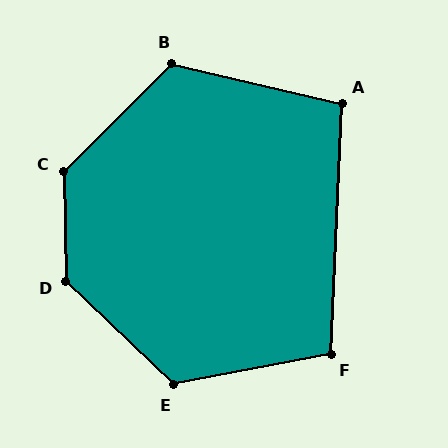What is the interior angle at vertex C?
Approximately 134 degrees (obtuse).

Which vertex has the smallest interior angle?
A, at approximately 101 degrees.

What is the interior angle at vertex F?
Approximately 103 degrees (obtuse).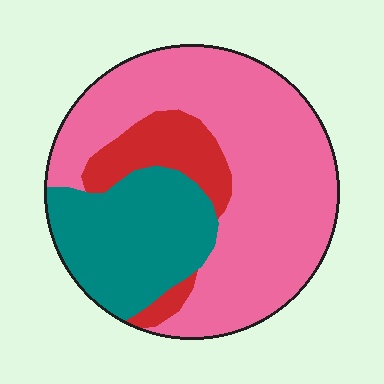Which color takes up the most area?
Pink, at roughly 60%.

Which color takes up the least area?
Red, at roughly 15%.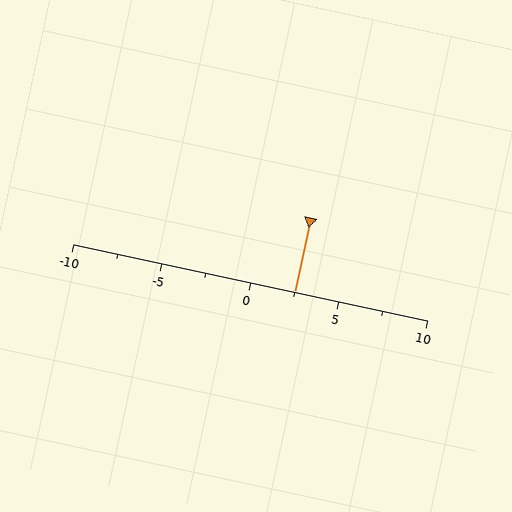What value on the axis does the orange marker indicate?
The marker indicates approximately 2.5.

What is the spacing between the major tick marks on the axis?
The major ticks are spaced 5 apart.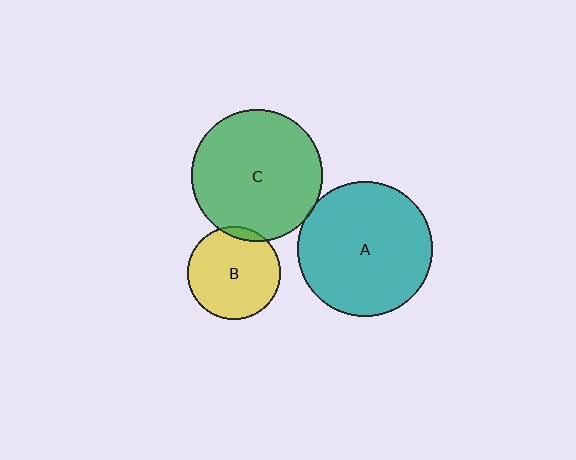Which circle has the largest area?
Circle A (teal).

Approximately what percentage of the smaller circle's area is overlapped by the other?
Approximately 5%.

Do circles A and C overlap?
Yes.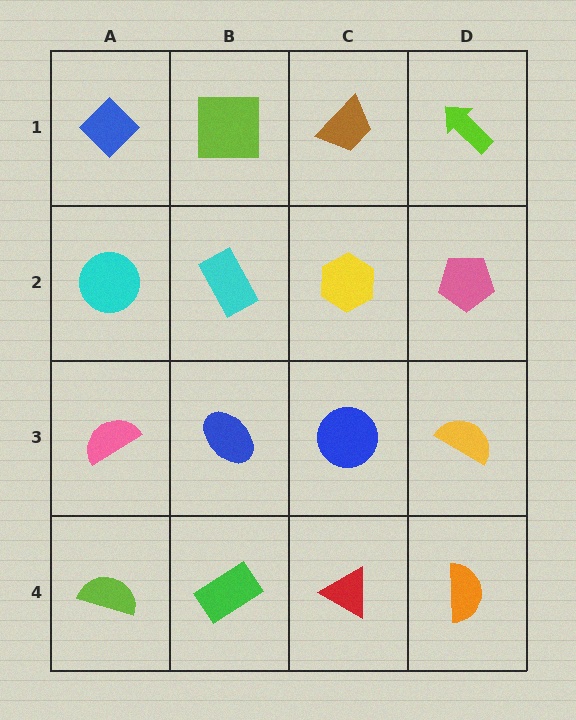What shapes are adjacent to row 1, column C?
A yellow hexagon (row 2, column C), a lime square (row 1, column B), a lime arrow (row 1, column D).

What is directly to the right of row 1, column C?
A lime arrow.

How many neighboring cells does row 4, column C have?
3.